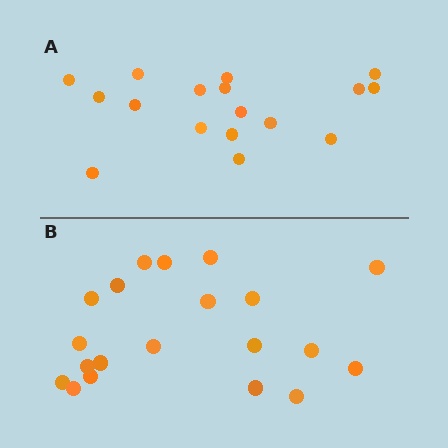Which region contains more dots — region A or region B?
Region B (the bottom region) has more dots.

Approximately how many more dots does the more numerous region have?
Region B has just a few more — roughly 2 or 3 more dots than region A.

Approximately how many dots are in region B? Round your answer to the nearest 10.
About 20 dots.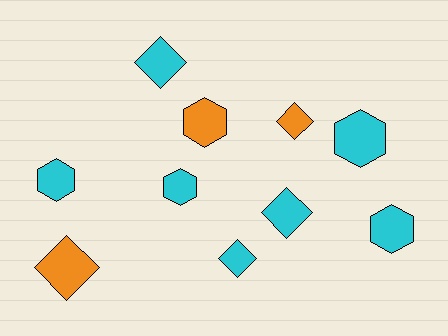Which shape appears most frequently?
Hexagon, with 5 objects.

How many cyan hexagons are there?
There are 4 cyan hexagons.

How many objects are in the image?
There are 10 objects.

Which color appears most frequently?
Cyan, with 7 objects.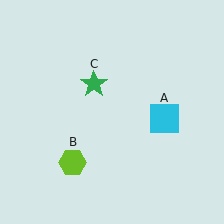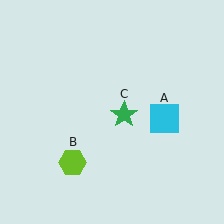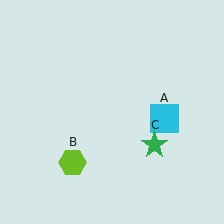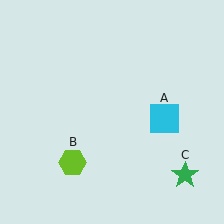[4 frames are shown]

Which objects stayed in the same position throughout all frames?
Cyan square (object A) and lime hexagon (object B) remained stationary.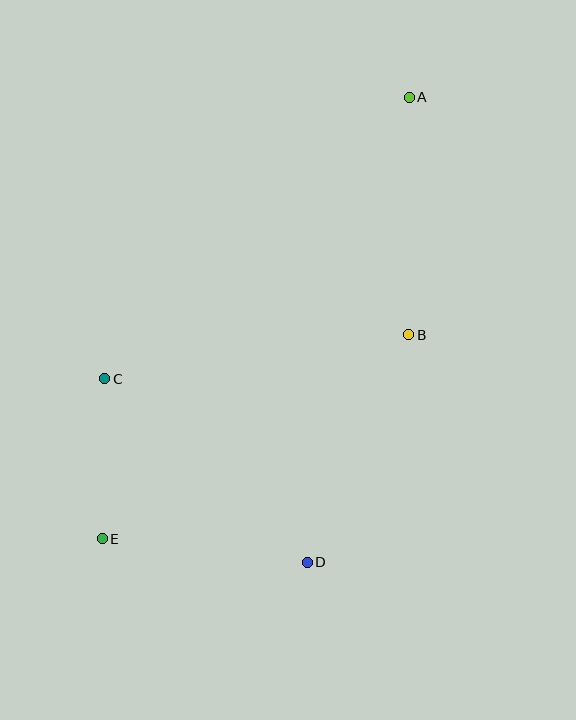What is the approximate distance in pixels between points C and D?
The distance between C and D is approximately 273 pixels.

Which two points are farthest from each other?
Points A and E are farthest from each other.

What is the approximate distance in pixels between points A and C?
The distance between A and C is approximately 415 pixels.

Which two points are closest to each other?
Points C and E are closest to each other.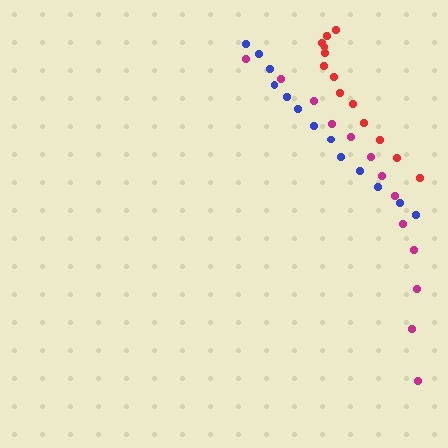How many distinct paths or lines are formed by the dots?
There are 3 distinct paths.